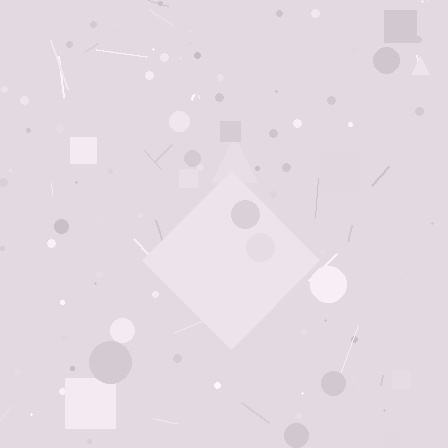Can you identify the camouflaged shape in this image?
The camouflaged shape is a diamond.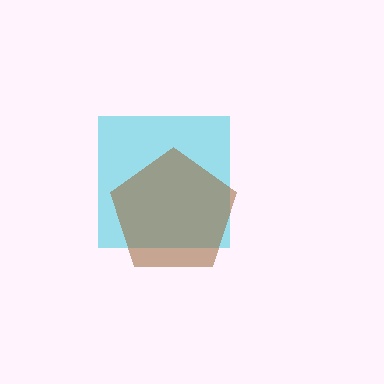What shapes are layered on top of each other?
The layered shapes are: a cyan square, a brown pentagon.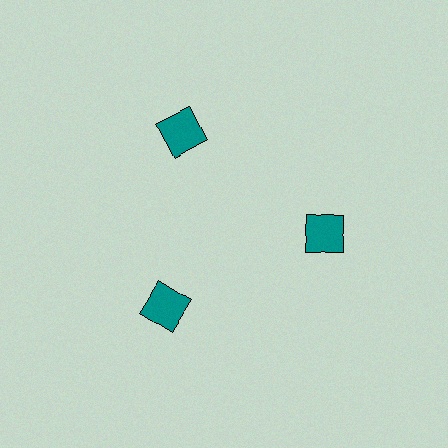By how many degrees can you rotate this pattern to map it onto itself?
The pattern maps onto itself every 120 degrees of rotation.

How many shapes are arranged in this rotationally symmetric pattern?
There are 3 shapes, arranged in 3 groups of 1.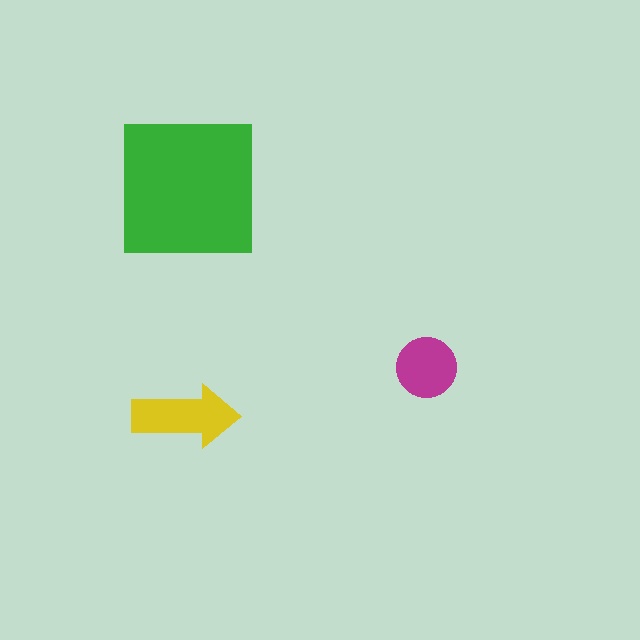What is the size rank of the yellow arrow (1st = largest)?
2nd.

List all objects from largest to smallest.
The green square, the yellow arrow, the magenta circle.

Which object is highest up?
The green square is topmost.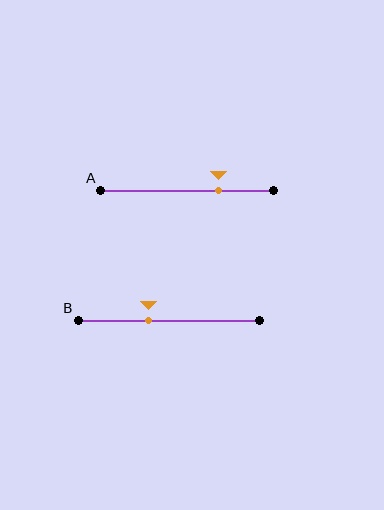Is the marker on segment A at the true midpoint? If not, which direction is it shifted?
No, the marker on segment A is shifted to the right by about 18% of the segment length.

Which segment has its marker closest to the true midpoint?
Segment B has its marker closest to the true midpoint.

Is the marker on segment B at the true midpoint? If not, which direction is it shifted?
No, the marker on segment B is shifted to the left by about 11% of the segment length.